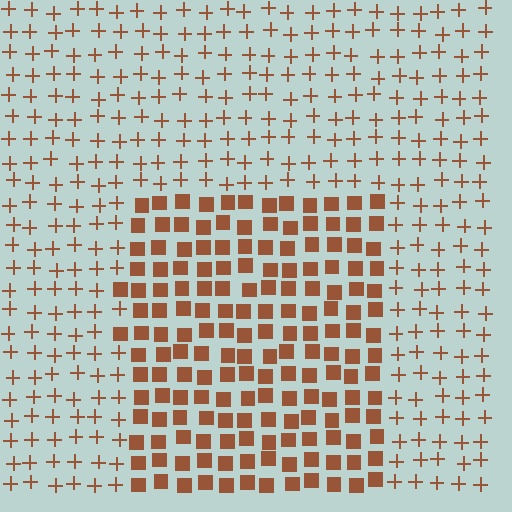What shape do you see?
I see a rectangle.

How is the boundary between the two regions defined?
The boundary is defined by a change in element shape: squares inside vs. plus signs outside. All elements share the same color and spacing.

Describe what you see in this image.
The image is filled with small brown elements arranged in a uniform grid. A rectangle-shaped region contains squares, while the surrounding area contains plus signs. The boundary is defined purely by the change in element shape.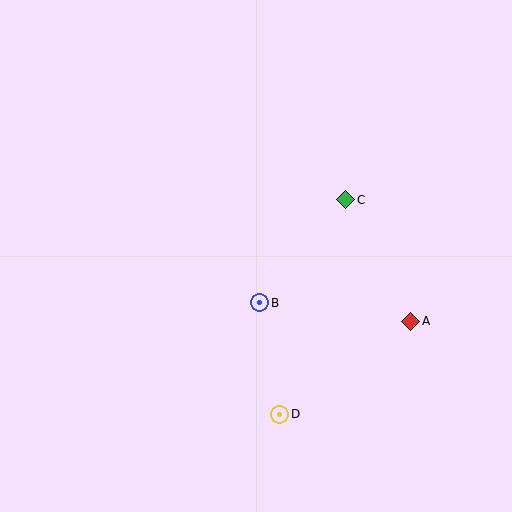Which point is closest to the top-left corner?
Point B is closest to the top-left corner.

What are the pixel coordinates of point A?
Point A is at (411, 321).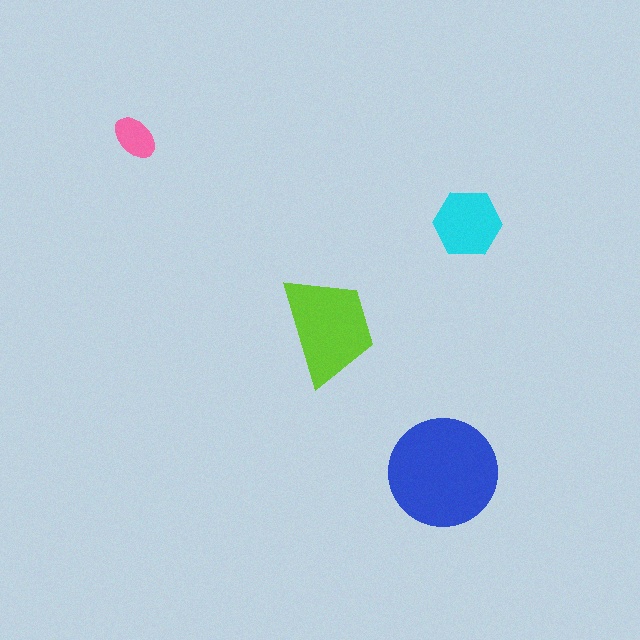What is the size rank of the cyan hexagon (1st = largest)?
3rd.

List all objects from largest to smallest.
The blue circle, the lime trapezoid, the cyan hexagon, the pink ellipse.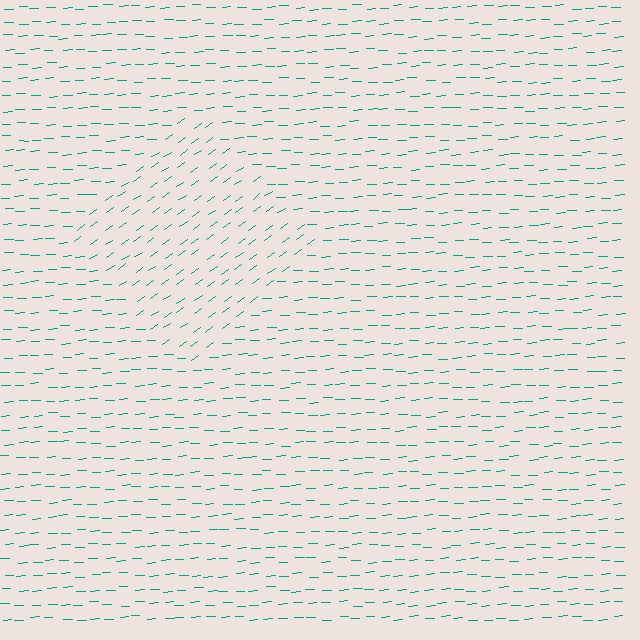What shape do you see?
I see a diamond.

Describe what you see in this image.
The image is filled with small teal line segments. A diamond region in the image has lines oriented differently from the surrounding lines, creating a visible texture boundary.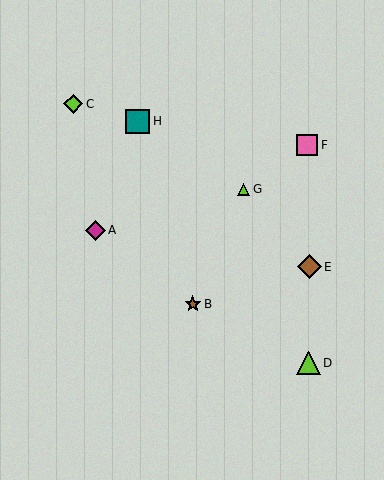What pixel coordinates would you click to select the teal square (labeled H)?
Click at (138, 121) to select the teal square H.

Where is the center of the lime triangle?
The center of the lime triangle is at (308, 363).